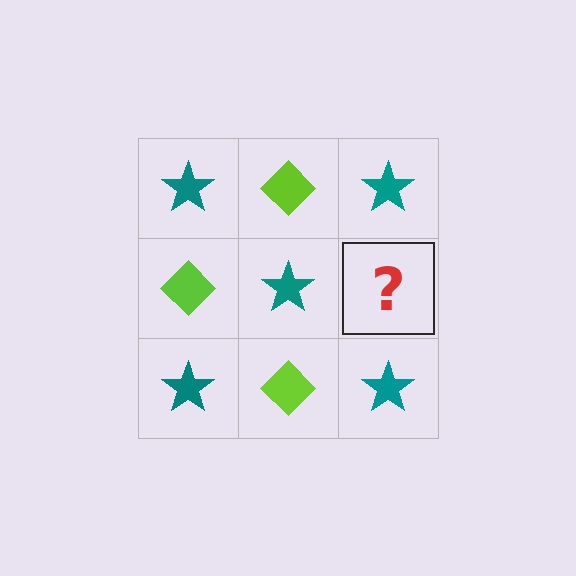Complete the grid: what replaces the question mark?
The question mark should be replaced with a lime diamond.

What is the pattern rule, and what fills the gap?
The rule is that it alternates teal star and lime diamond in a checkerboard pattern. The gap should be filled with a lime diamond.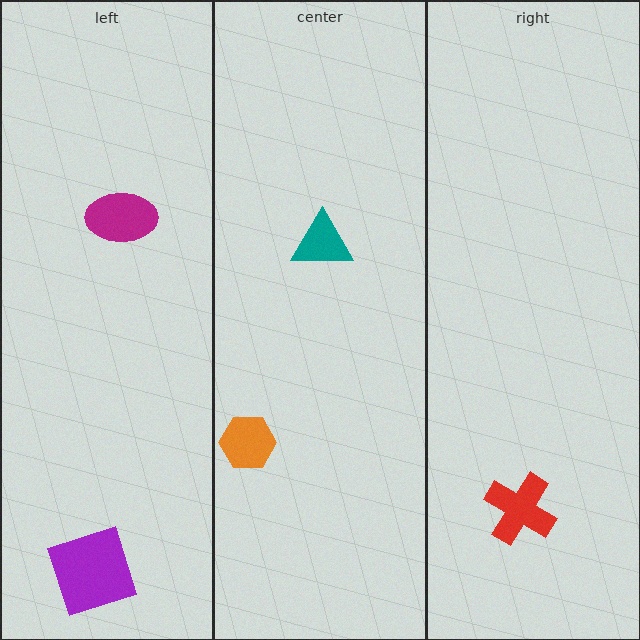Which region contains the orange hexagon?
The center region.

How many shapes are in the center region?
2.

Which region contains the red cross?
The right region.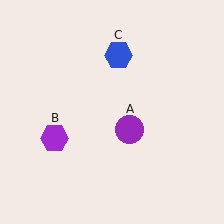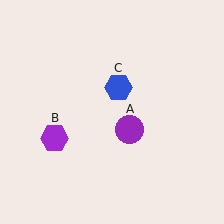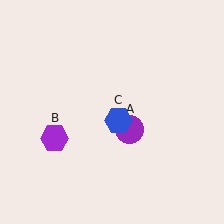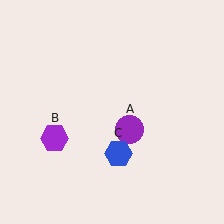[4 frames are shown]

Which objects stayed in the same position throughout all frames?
Purple circle (object A) and purple hexagon (object B) remained stationary.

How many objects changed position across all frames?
1 object changed position: blue hexagon (object C).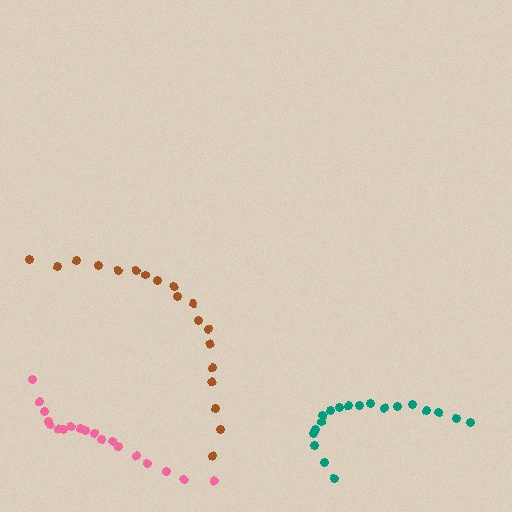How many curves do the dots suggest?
There are 3 distinct paths.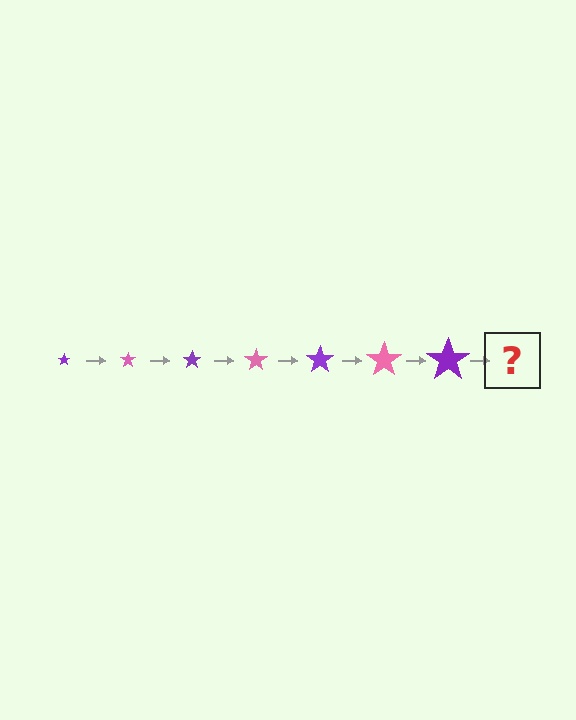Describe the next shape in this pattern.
It should be a pink star, larger than the previous one.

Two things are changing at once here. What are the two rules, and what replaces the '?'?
The two rules are that the star grows larger each step and the color cycles through purple and pink. The '?' should be a pink star, larger than the previous one.